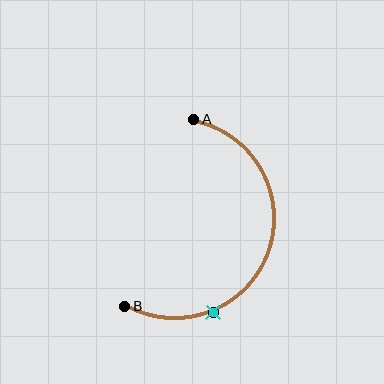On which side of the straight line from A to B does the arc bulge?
The arc bulges to the right of the straight line connecting A and B.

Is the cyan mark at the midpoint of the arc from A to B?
No. The cyan mark lies on the arc but is closer to endpoint B. The arc midpoint would be at the point on the curve equidistant along the arc from both A and B.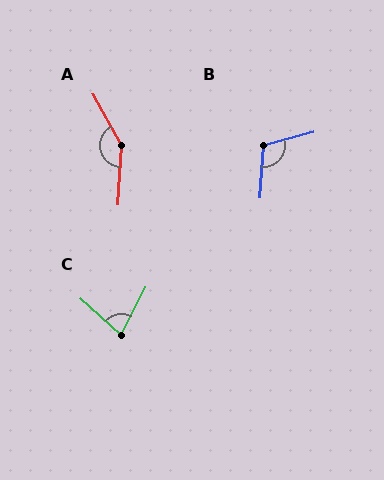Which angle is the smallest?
C, at approximately 75 degrees.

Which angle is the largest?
A, at approximately 147 degrees.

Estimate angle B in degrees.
Approximately 109 degrees.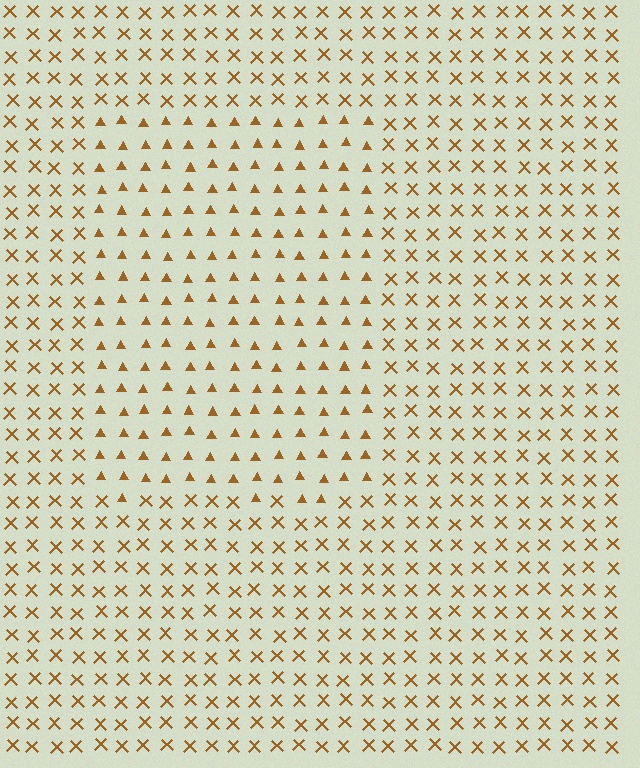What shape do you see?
I see a rectangle.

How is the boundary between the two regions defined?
The boundary is defined by a change in element shape: triangles inside vs. X marks outside. All elements share the same color and spacing.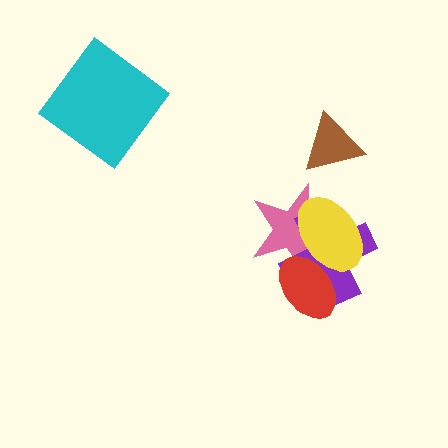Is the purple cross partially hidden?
Yes, it is partially covered by another shape.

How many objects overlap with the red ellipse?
3 objects overlap with the red ellipse.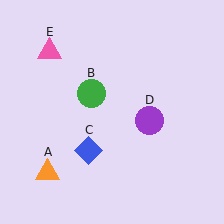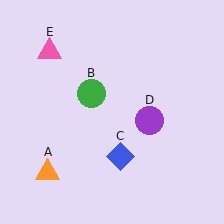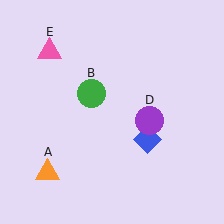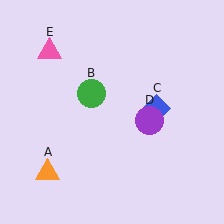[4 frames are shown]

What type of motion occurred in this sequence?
The blue diamond (object C) rotated counterclockwise around the center of the scene.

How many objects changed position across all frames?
1 object changed position: blue diamond (object C).